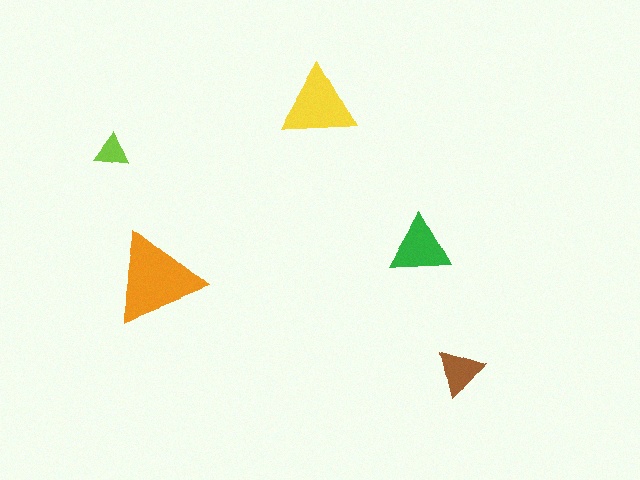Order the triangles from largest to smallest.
the orange one, the yellow one, the green one, the brown one, the lime one.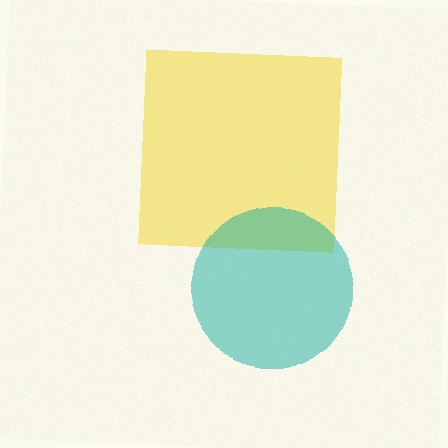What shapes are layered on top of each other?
The layered shapes are: a yellow square, a teal circle.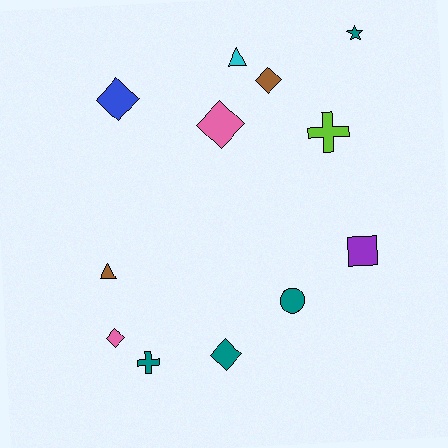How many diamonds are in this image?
There are 5 diamonds.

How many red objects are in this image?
There are no red objects.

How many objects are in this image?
There are 12 objects.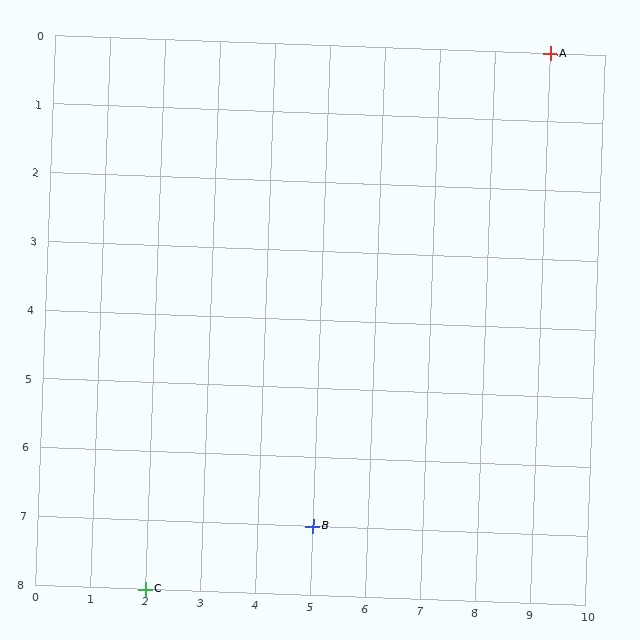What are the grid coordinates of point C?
Point C is at grid coordinates (2, 8).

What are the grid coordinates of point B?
Point B is at grid coordinates (5, 7).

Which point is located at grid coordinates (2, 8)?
Point C is at (2, 8).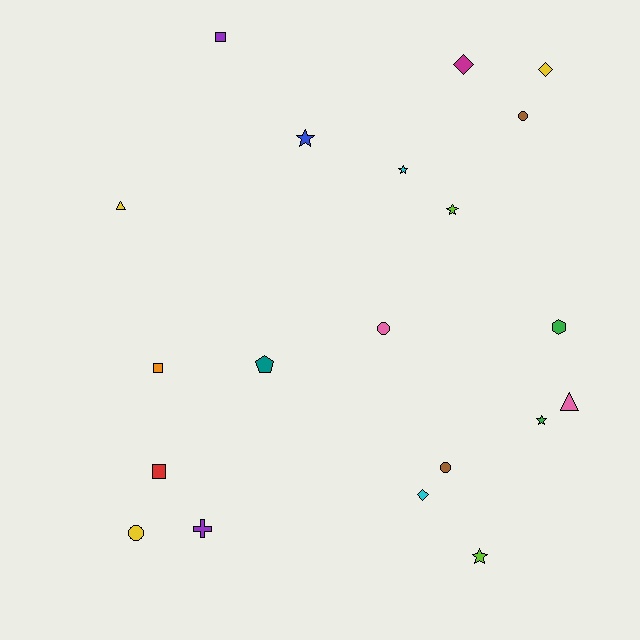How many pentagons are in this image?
There is 1 pentagon.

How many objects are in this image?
There are 20 objects.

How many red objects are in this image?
There is 1 red object.